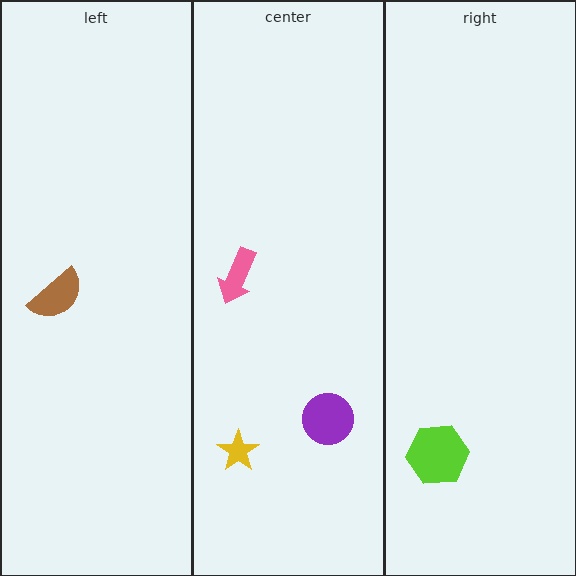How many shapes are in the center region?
3.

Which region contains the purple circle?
The center region.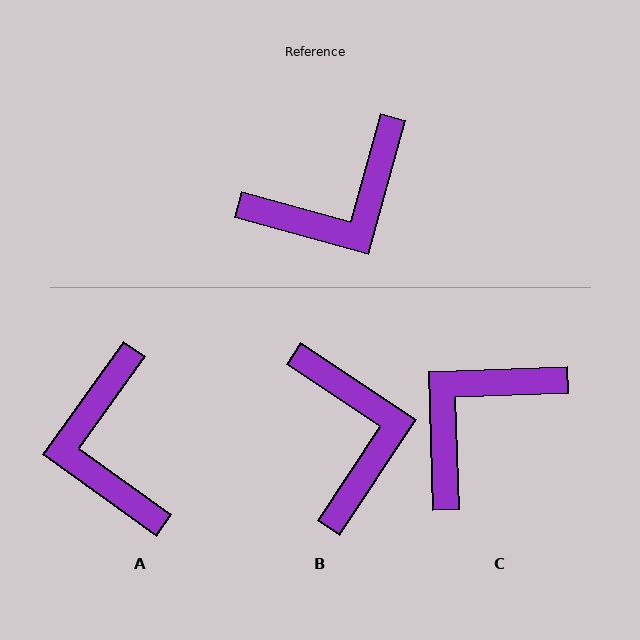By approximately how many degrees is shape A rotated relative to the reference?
Approximately 110 degrees clockwise.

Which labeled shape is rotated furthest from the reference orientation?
C, about 163 degrees away.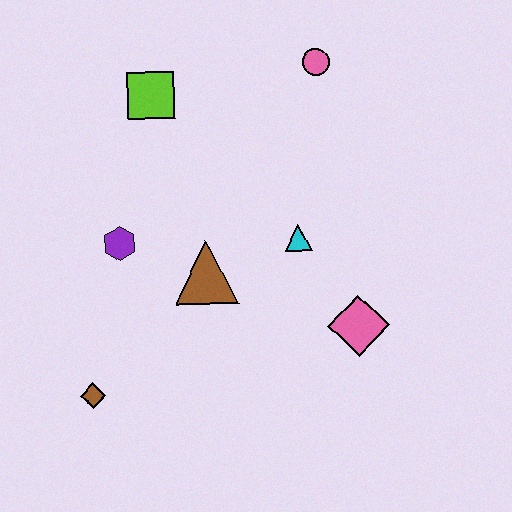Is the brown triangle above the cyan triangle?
No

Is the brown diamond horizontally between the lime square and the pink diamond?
No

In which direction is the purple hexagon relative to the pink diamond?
The purple hexagon is to the left of the pink diamond.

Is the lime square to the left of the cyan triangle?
Yes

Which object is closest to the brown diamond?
The purple hexagon is closest to the brown diamond.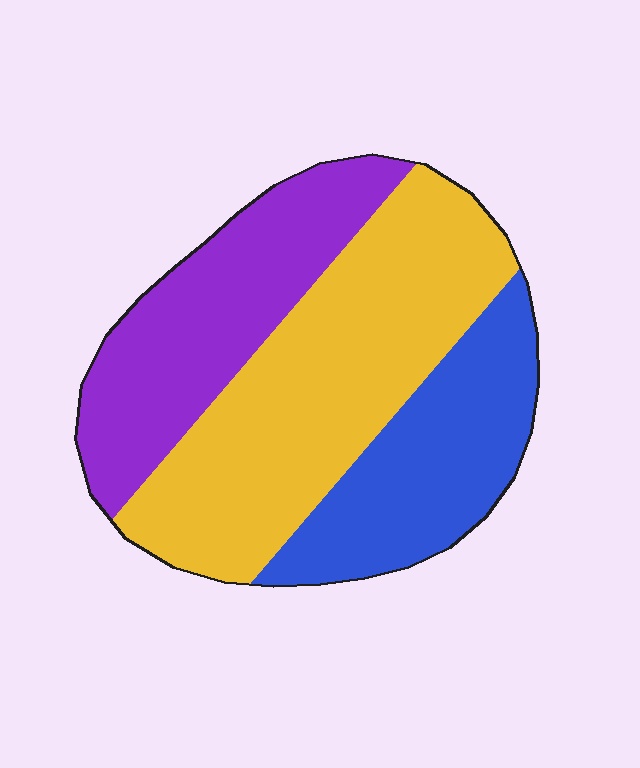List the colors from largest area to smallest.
From largest to smallest: yellow, purple, blue.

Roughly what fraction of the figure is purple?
Purple takes up about one third (1/3) of the figure.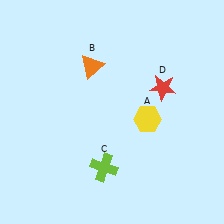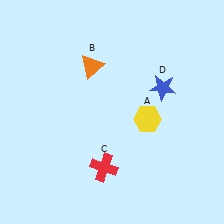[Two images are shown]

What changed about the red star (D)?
In Image 1, D is red. In Image 2, it changed to blue.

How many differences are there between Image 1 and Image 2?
There are 2 differences between the two images.